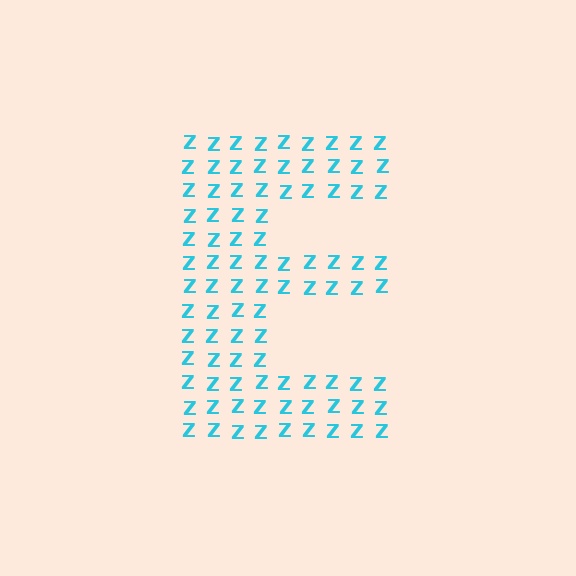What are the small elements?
The small elements are letter Z's.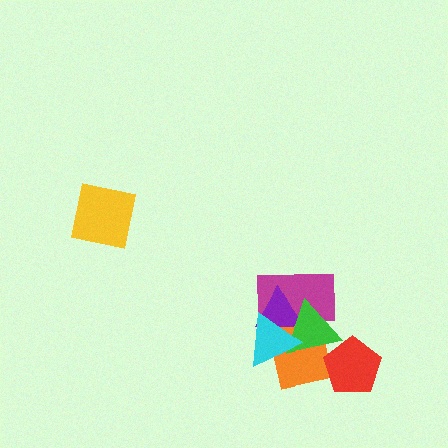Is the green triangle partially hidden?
Yes, it is partially covered by another shape.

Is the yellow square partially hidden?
No, no other shape covers it.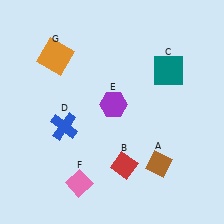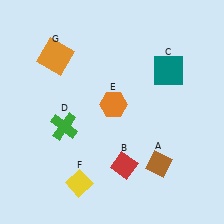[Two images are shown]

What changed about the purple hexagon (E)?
In Image 1, E is purple. In Image 2, it changed to orange.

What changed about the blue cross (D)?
In Image 1, D is blue. In Image 2, it changed to green.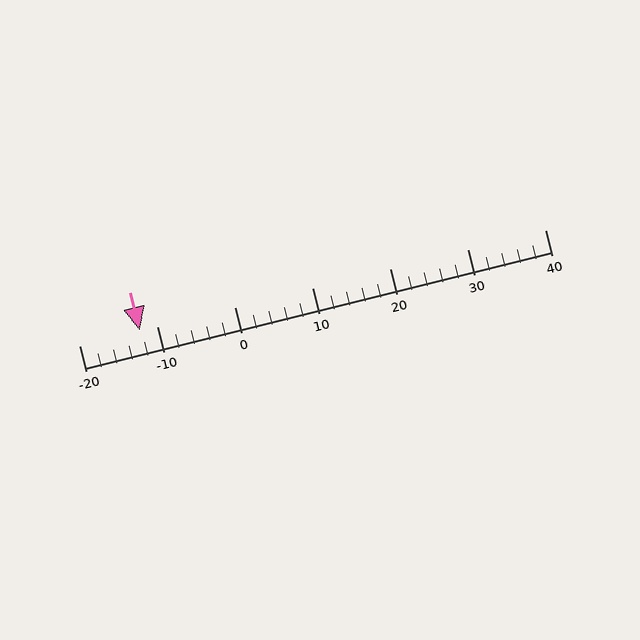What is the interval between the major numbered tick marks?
The major tick marks are spaced 10 units apart.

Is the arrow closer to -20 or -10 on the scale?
The arrow is closer to -10.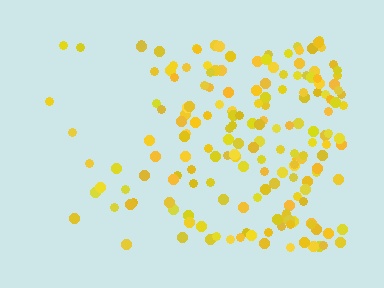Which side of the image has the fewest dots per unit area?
The left.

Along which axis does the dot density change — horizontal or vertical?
Horizontal.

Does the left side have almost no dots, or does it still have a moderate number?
Still a moderate number, just noticeably fewer than the right.